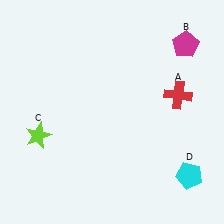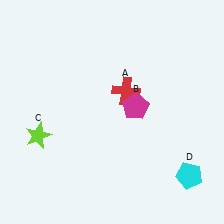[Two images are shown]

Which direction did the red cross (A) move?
The red cross (A) moved left.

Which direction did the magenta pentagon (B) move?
The magenta pentagon (B) moved down.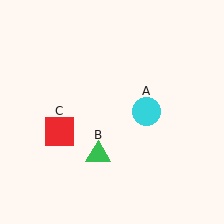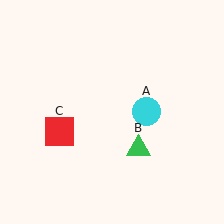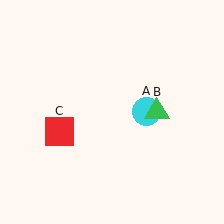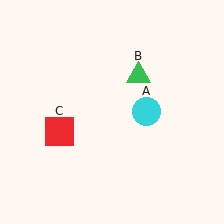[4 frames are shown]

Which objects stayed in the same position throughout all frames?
Cyan circle (object A) and red square (object C) remained stationary.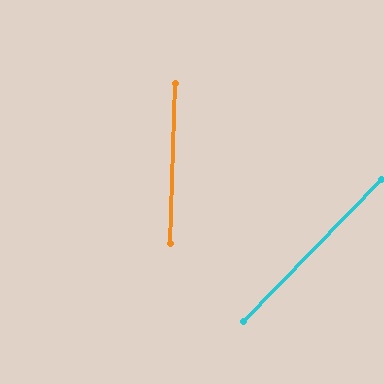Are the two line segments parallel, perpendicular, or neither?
Neither parallel nor perpendicular — they differ by about 43°.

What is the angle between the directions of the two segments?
Approximately 43 degrees.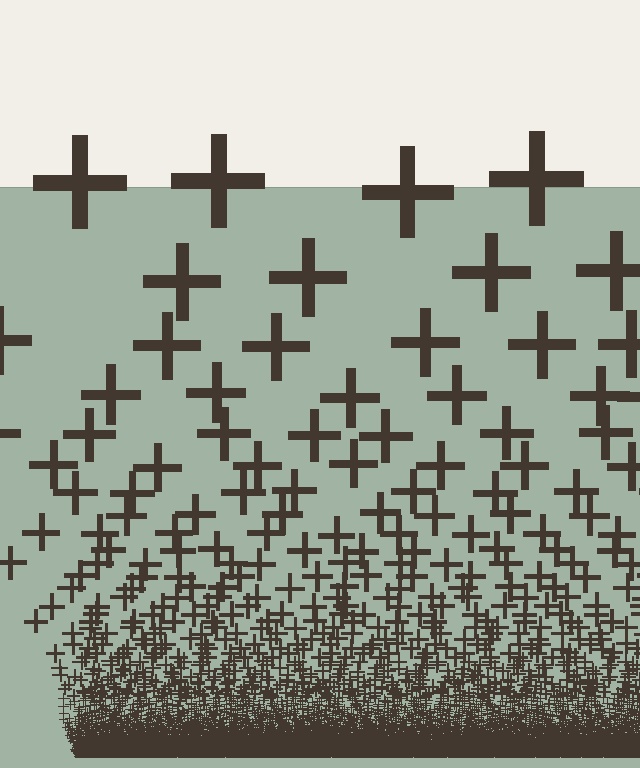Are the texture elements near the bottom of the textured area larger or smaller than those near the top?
Smaller. The gradient is inverted — elements near the bottom are smaller and denser.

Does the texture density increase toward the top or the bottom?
Density increases toward the bottom.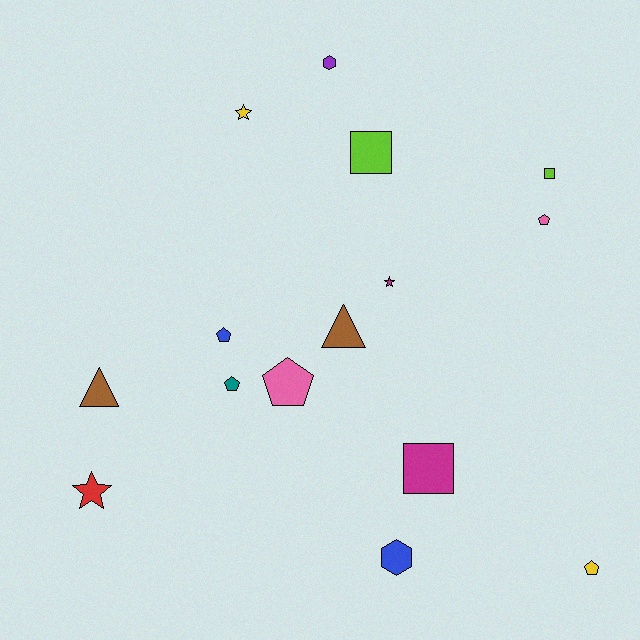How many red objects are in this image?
There is 1 red object.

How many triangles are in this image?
There are 2 triangles.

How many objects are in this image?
There are 15 objects.